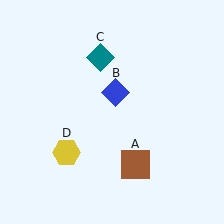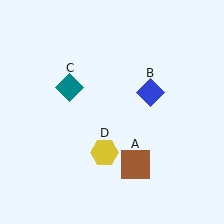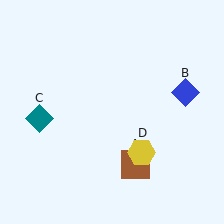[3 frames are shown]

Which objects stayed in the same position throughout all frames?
Brown square (object A) remained stationary.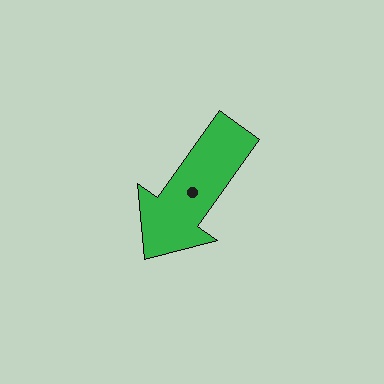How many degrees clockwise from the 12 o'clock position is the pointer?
Approximately 215 degrees.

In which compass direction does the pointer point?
Southwest.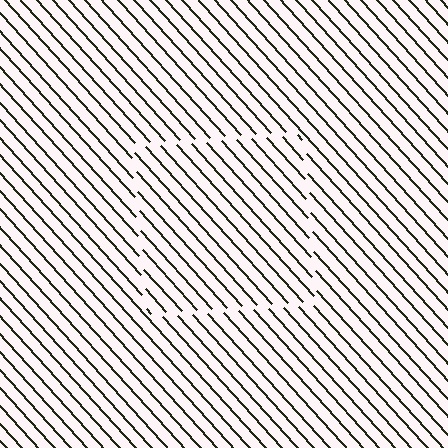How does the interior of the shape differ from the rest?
The interior of the shape contains the same grating, shifted by half a period — the contour is defined by the phase discontinuity where line-ends from the inner and outer gratings abut.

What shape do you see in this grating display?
An illusory square. The interior of the shape contains the same grating, shifted by half a period — the contour is defined by the phase discontinuity where line-ends from the inner and outer gratings abut.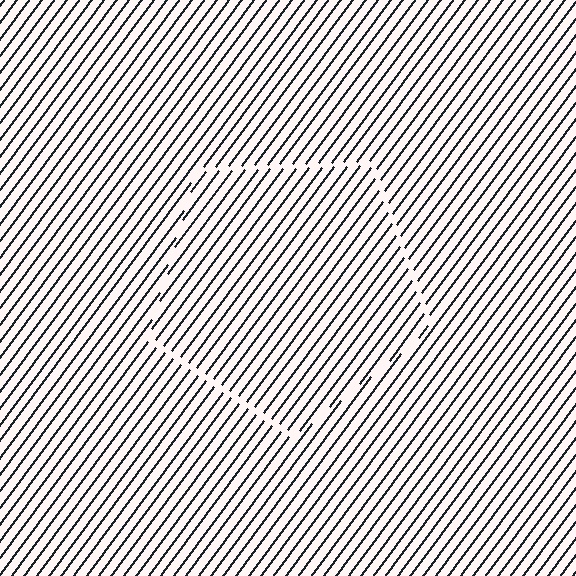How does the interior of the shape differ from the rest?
The interior of the shape contains the same grating, shifted by half a period — the contour is defined by the phase discontinuity where line-ends from the inner and outer gratings abut.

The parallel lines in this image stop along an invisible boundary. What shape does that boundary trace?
An illusory pentagon. The interior of the shape contains the same grating, shifted by half a period — the contour is defined by the phase discontinuity where line-ends from the inner and outer gratings abut.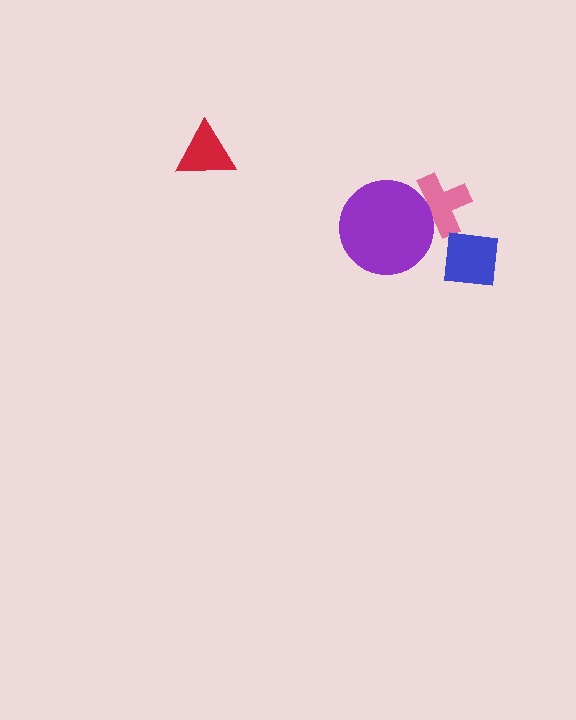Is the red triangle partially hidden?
No, no other shape covers it.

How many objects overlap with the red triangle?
0 objects overlap with the red triangle.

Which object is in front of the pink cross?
The purple circle is in front of the pink cross.